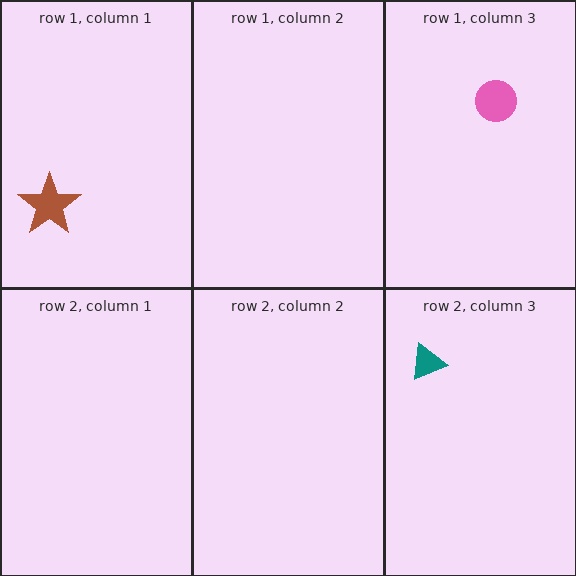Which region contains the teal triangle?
The row 2, column 3 region.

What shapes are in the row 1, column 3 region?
The pink circle.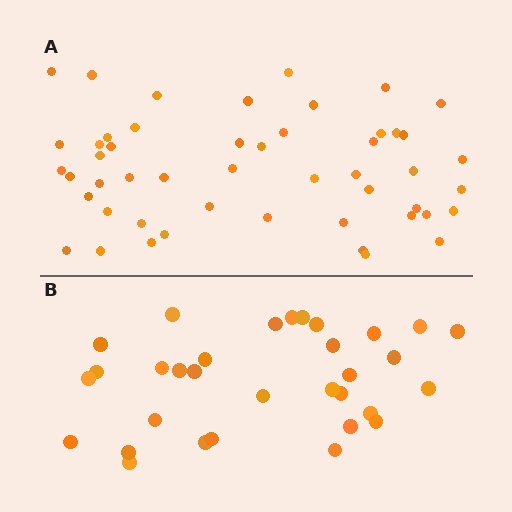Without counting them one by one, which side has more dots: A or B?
Region A (the top region) has more dots.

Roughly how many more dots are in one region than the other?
Region A has approximately 20 more dots than region B.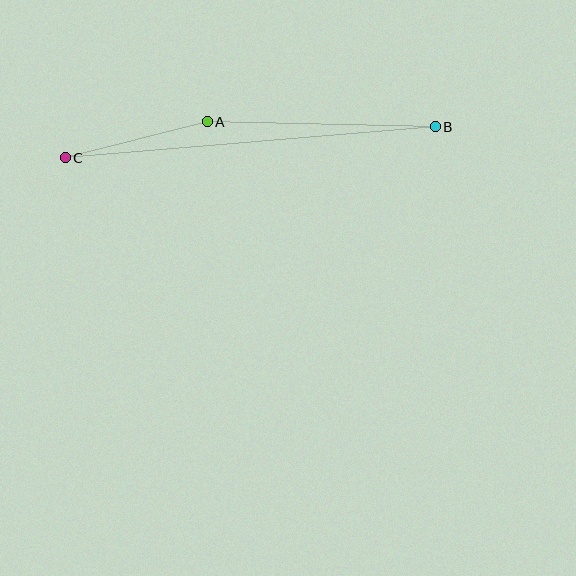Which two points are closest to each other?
Points A and C are closest to each other.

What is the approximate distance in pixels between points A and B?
The distance between A and B is approximately 228 pixels.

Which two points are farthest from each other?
Points B and C are farthest from each other.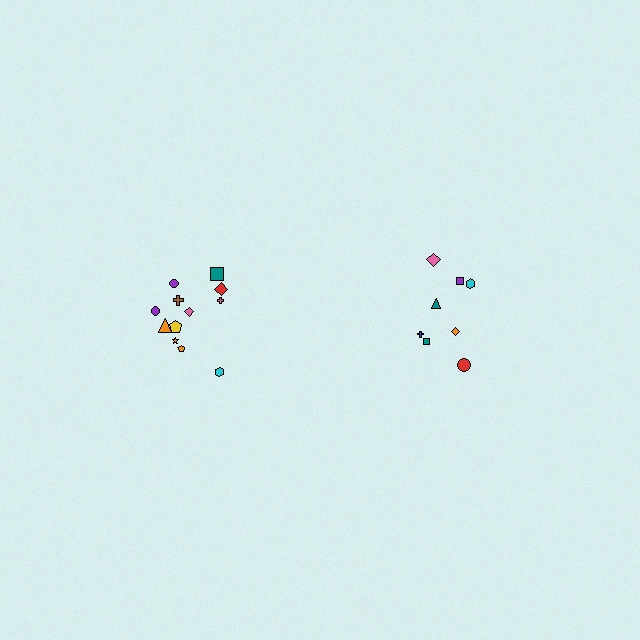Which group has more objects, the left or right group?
The left group.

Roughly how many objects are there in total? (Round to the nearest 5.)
Roughly 20 objects in total.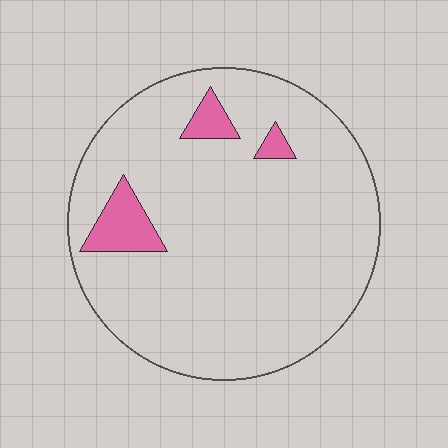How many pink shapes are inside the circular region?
3.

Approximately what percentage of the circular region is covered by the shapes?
Approximately 10%.